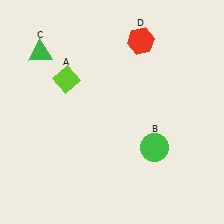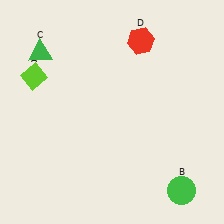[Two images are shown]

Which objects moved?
The objects that moved are: the lime diamond (A), the green circle (B).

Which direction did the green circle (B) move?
The green circle (B) moved down.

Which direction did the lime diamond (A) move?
The lime diamond (A) moved left.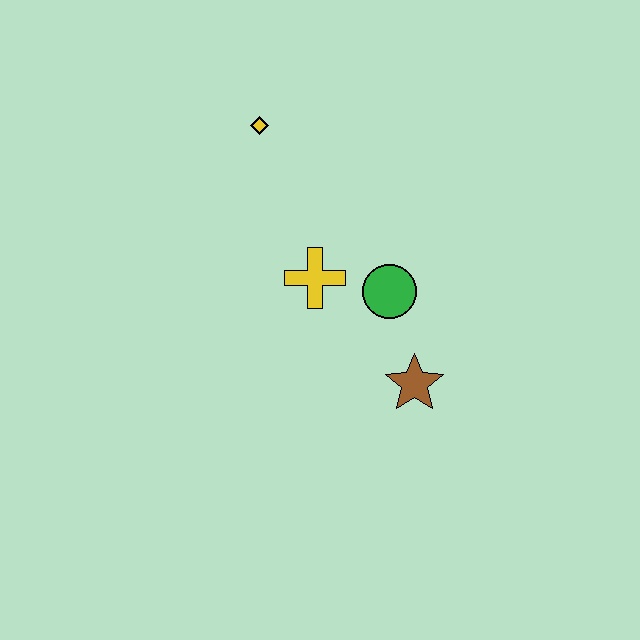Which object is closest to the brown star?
The green circle is closest to the brown star.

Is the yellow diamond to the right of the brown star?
No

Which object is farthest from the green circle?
The yellow diamond is farthest from the green circle.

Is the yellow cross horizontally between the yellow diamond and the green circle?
Yes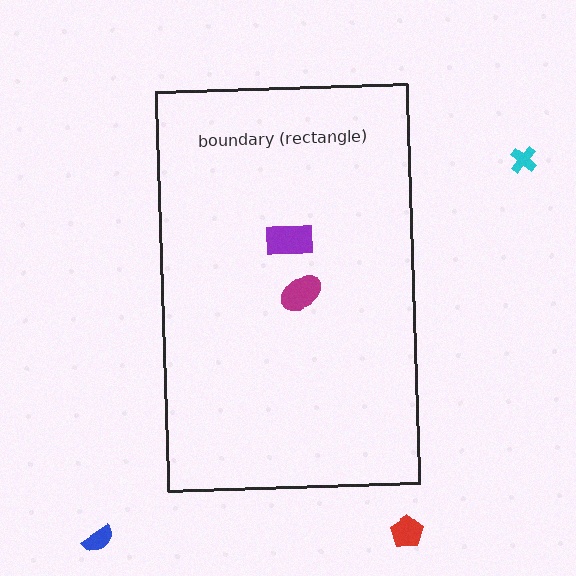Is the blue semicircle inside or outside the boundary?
Outside.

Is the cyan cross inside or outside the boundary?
Outside.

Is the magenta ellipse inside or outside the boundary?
Inside.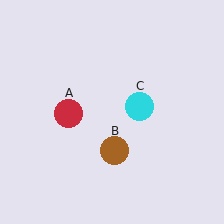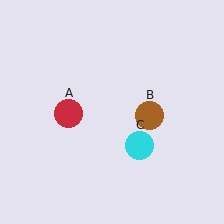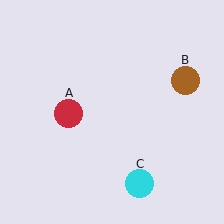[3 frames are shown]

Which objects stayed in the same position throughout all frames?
Red circle (object A) remained stationary.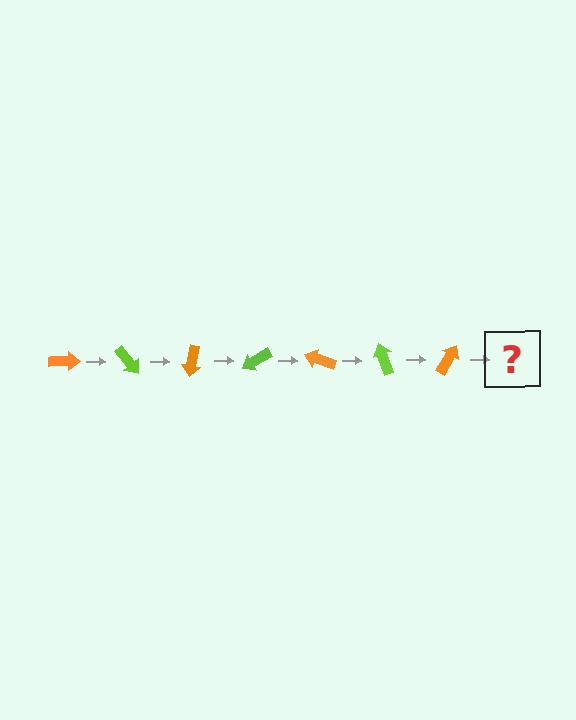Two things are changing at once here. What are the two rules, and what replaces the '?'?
The two rules are that it rotates 50 degrees each step and the color cycles through orange and lime. The '?' should be a lime arrow, rotated 350 degrees from the start.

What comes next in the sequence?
The next element should be a lime arrow, rotated 350 degrees from the start.